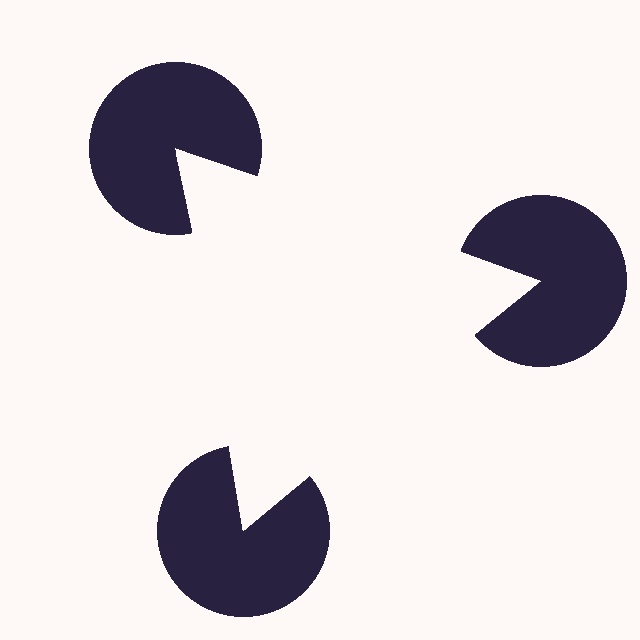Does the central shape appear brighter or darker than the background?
It typically appears slightly brighter than the background, even though no actual brightness change is drawn.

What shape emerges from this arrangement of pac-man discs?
An illusory triangle — its edges are inferred from the aligned wedge cuts in the pac-man discs, not physically drawn.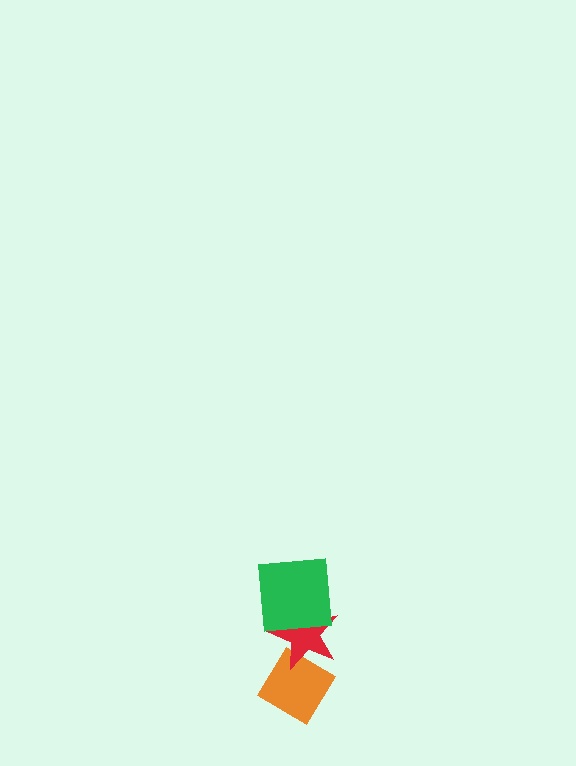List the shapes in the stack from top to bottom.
From top to bottom: the green square, the red star, the orange diamond.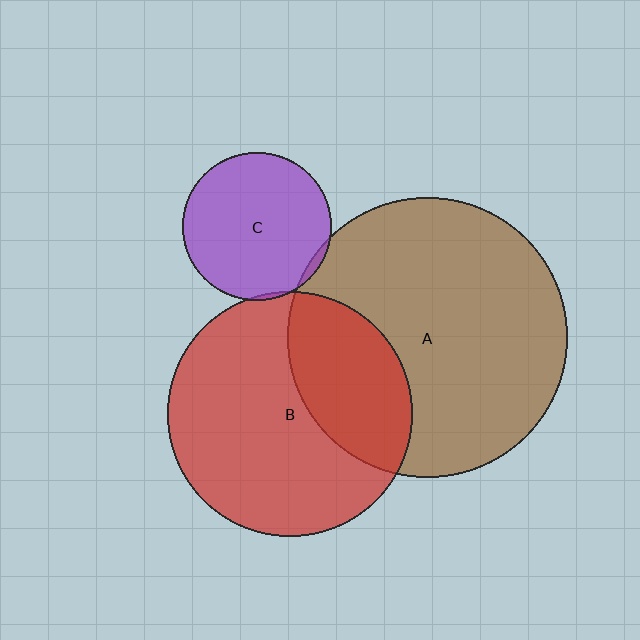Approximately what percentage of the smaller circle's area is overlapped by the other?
Approximately 5%.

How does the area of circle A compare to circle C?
Approximately 3.5 times.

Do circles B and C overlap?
Yes.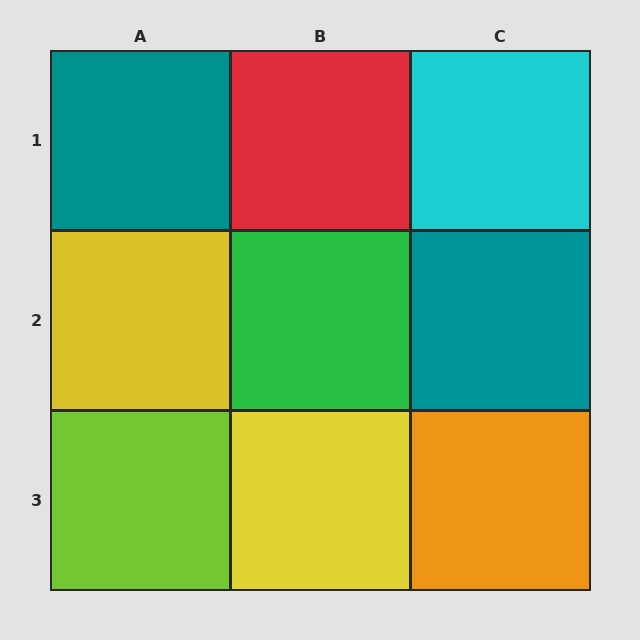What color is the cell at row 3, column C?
Orange.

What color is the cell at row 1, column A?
Teal.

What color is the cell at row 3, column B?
Yellow.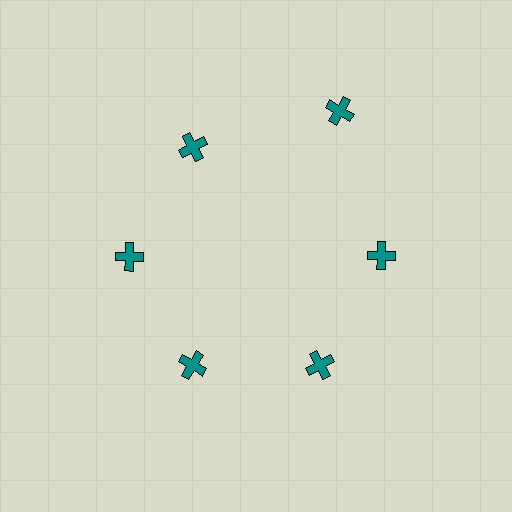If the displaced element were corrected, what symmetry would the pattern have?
It would have 6-fold rotational symmetry — the pattern would map onto itself every 60 degrees.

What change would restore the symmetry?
The symmetry would be restored by moving it inward, back onto the ring so that all 6 crosses sit at equal angles and equal distance from the center.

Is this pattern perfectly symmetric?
No. The 6 teal crosses are arranged in a ring, but one element near the 1 o'clock position is pushed outward from the center, breaking the 6-fold rotational symmetry.